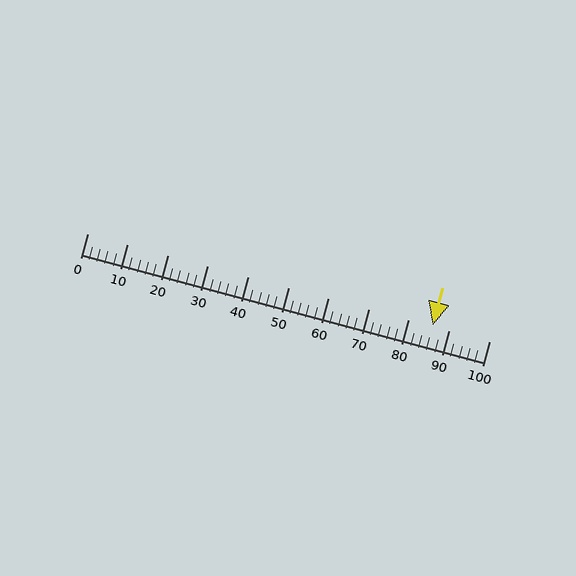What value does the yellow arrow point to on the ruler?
The yellow arrow points to approximately 86.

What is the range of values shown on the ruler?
The ruler shows values from 0 to 100.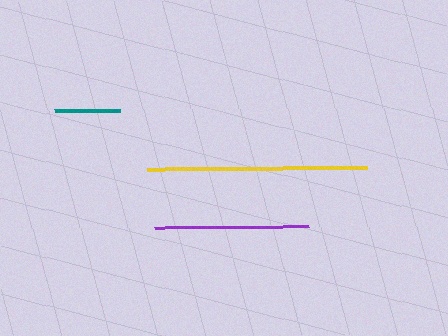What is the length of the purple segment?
The purple segment is approximately 154 pixels long.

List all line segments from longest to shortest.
From longest to shortest: yellow, purple, teal.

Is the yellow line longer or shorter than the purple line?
The yellow line is longer than the purple line.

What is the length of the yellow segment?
The yellow segment is approximately 220 pixels long.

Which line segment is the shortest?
The teal line is the shortest at approximately 65 pixels.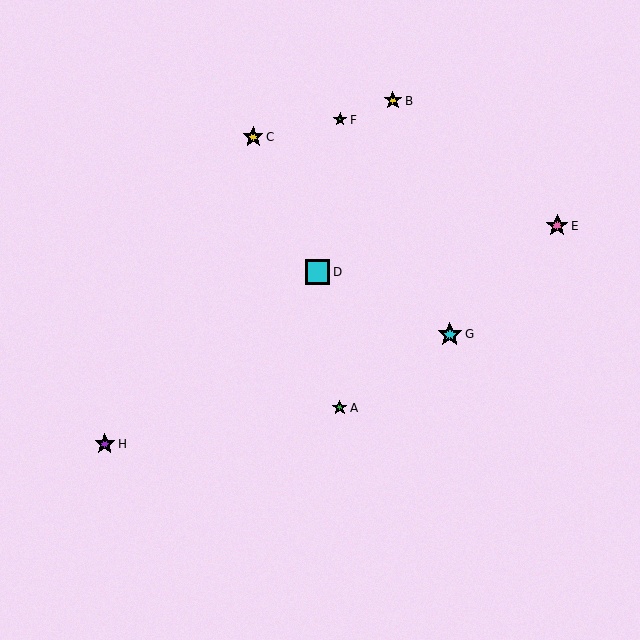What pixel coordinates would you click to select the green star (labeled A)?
Click at (340, 408) to select the green star A.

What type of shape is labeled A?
Shape A is a green star.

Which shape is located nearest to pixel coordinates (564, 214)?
The pink star (labeled E) at (557, 226) is nearest to that location.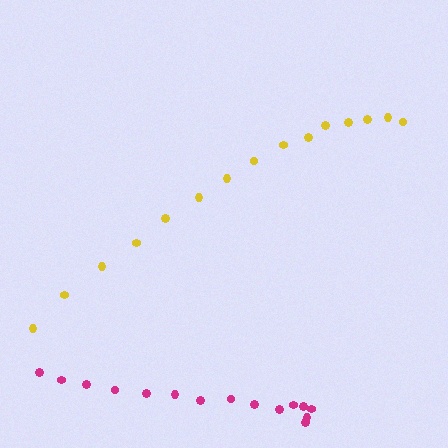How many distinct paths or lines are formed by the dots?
There are 2 distinct paths.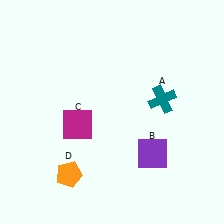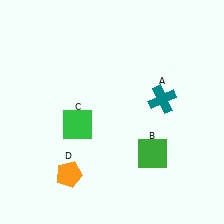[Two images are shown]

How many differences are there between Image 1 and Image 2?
There are 2 differences between the two images.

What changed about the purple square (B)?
In Image 1, B is purple. In Image 2, it changed to green.